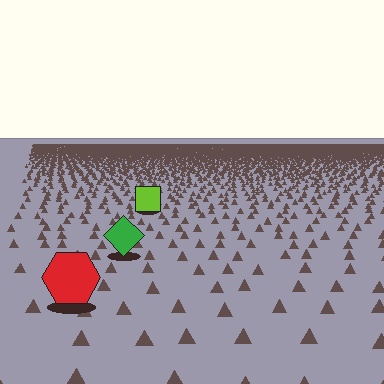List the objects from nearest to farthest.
From nearest to farthest: the red hexagon, the green diamond, the lime square.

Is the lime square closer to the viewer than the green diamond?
No. The green diamond is closer — you can tell from the texture gradient: the ground texture is coarser near it.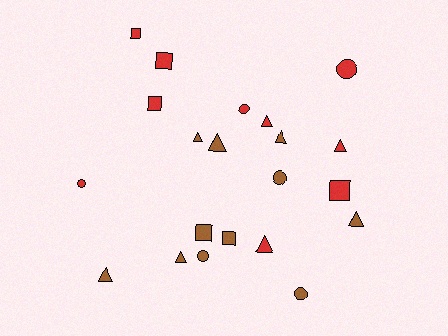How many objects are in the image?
There are 21 objects.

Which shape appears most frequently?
Triangle, with 9 objects.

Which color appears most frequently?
Brown, with 11 objects.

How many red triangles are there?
There are 3 red triangles.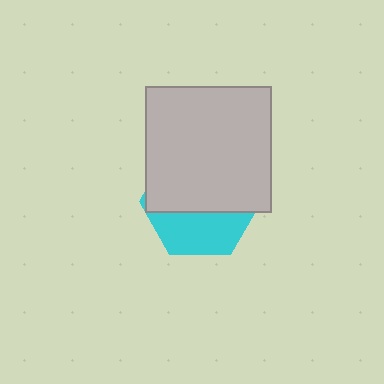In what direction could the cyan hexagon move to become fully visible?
The cyan hexagon could move down. That would shift it out from behind the light gray square entirely.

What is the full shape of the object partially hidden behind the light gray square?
The partially hidden object is a cyan hexagon.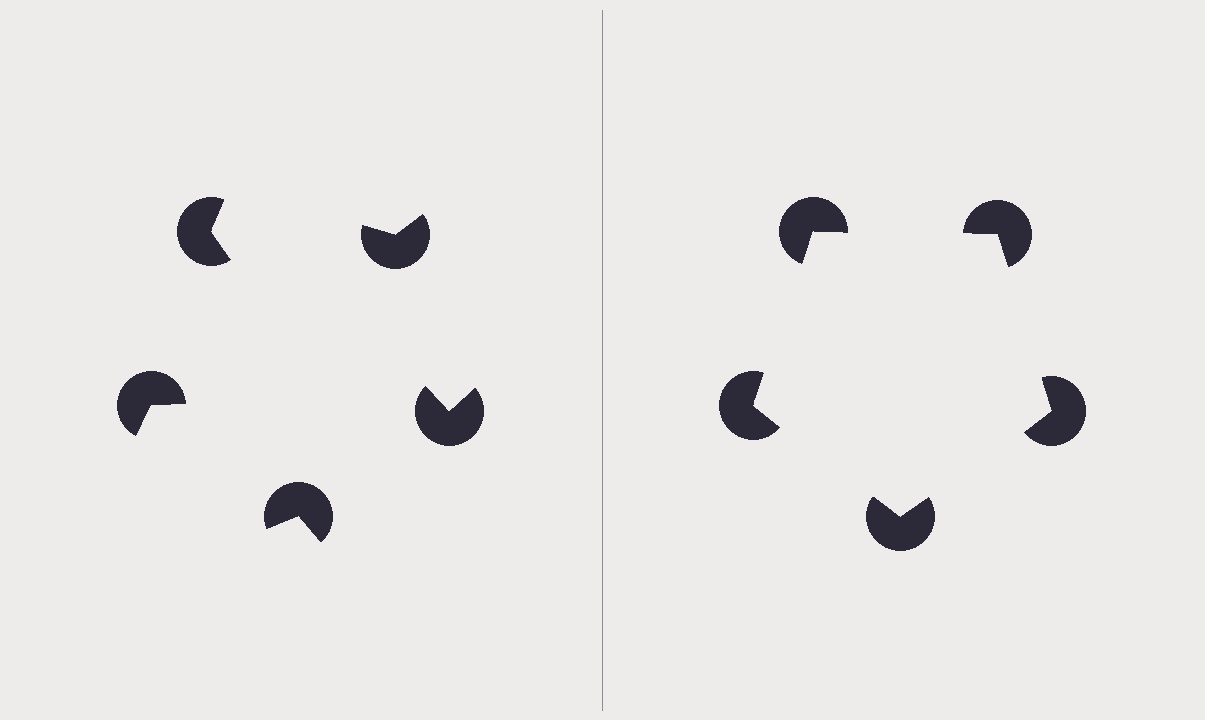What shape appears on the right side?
An illusory pentagon.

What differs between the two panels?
The pac-man discs are positioned identically on both sides; only the wedge orientations differ. On the right they align to a pentagon; on the left they are misaligned.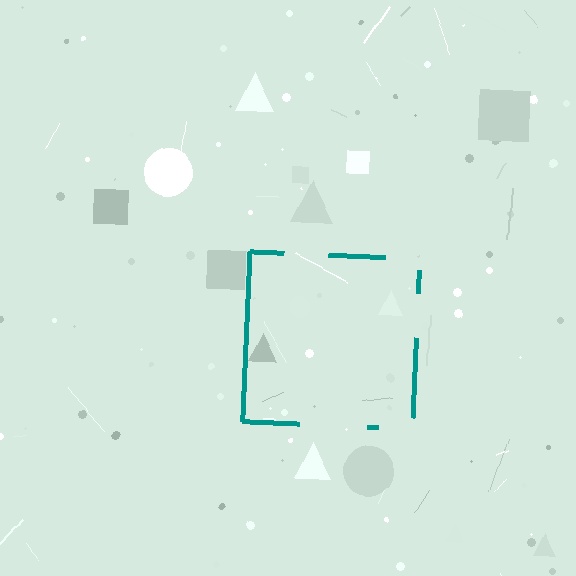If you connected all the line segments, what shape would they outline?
They would outline a square.